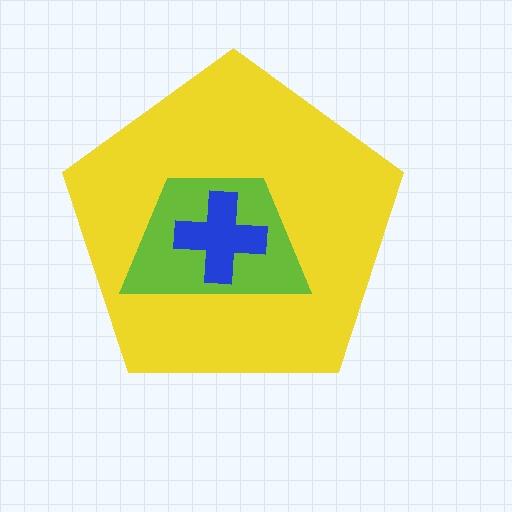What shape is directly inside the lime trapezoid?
The blue cross.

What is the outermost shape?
The yellow pentagon.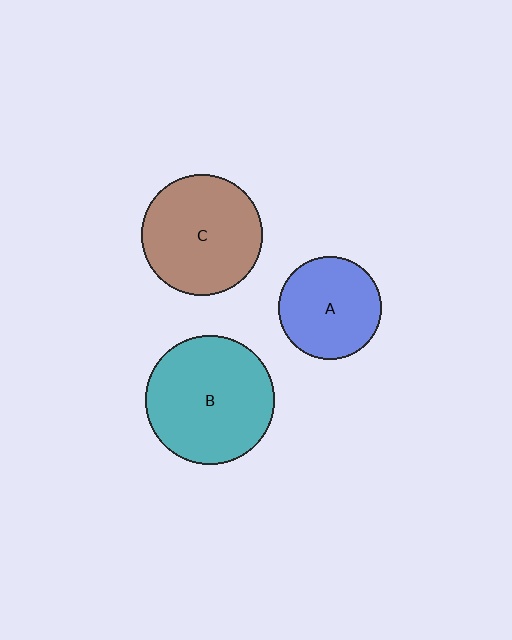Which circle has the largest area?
Circle B (teal).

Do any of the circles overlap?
No, none of the circles overlap.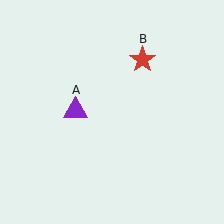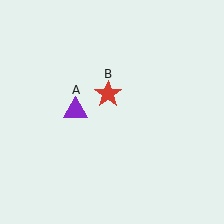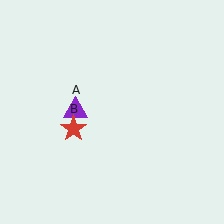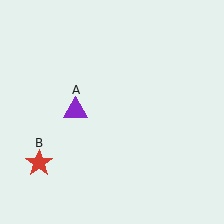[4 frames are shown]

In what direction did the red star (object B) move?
The red star (object B) moved down and to the left.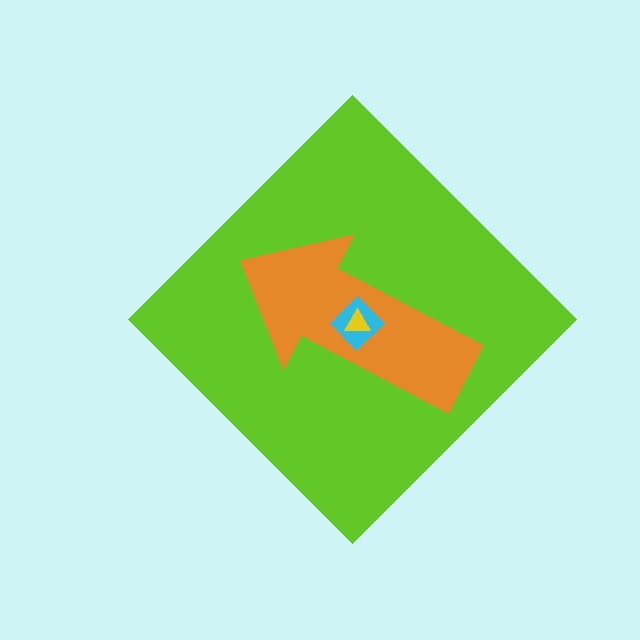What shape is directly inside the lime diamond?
The orange arrow.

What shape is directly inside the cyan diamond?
The yellow triangle.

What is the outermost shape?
The lime diamond.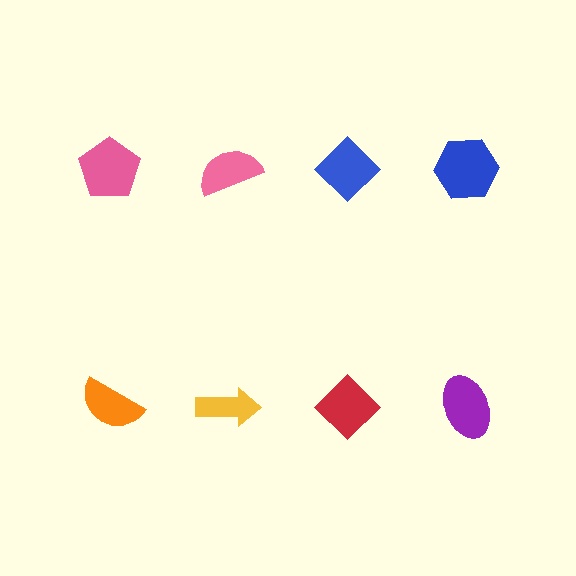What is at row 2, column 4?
A purple ellipse.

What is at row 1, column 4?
A blue hexagon.